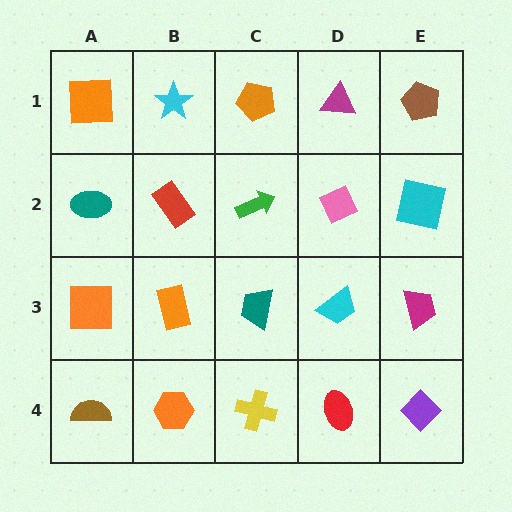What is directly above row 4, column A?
An orange square.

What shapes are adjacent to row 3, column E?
A cyan square (row 2, column E), a purple diamond (row 4, column E), a cyan trapezoid (row 3, column D).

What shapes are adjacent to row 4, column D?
A cyan trapezoid (row 3, column D), a yellow cross (row 4, column C), a purple diamond (row 4, column E).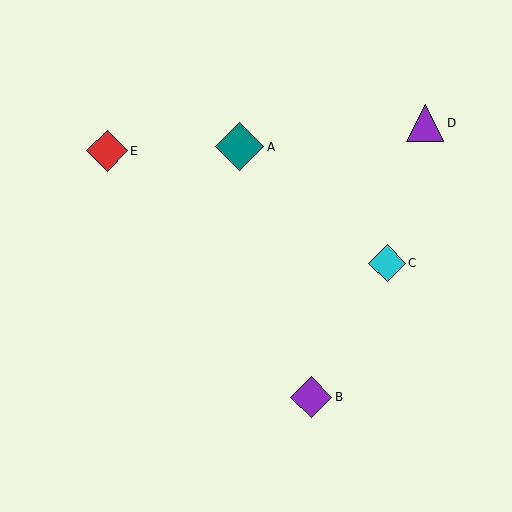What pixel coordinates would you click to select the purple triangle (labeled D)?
Click at (425, 123) to select the purple triangle D.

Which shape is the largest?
The teal diamond (labeled A) is the largest.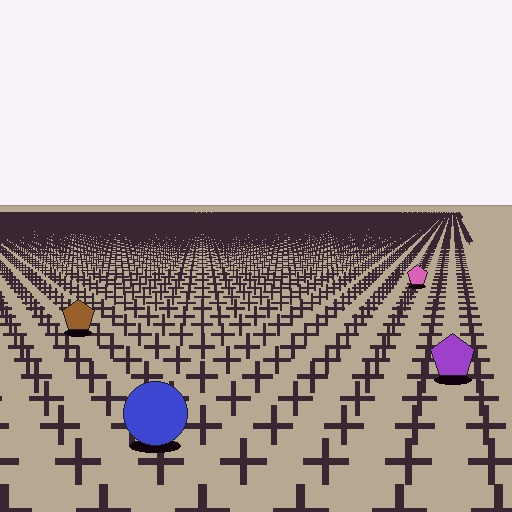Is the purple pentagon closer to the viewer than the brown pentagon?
Yes. The purple pentagon is closer — you can tell from the texture gradient: the ground texture is coarser near it.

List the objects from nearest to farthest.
From nearest to farthest: the blue circle, the purple pentagon, the brown pentagon, the pink pentagon.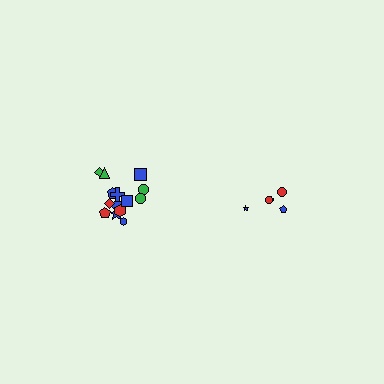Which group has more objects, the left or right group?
The left group.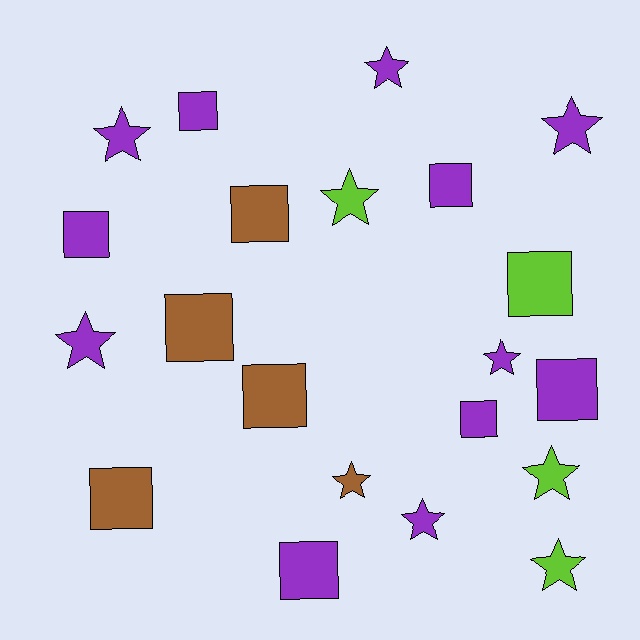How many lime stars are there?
There are 3 lime stars.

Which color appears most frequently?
Purple, with 12 objects.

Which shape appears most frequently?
Square, with 11 objects.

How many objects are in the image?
There are 21 objects.